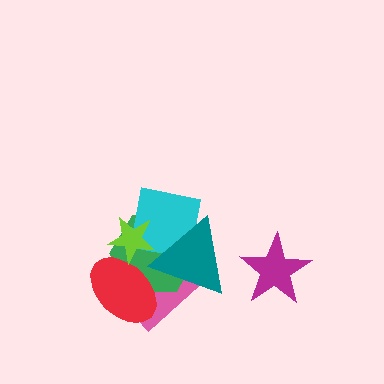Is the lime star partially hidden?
Yes, it is partially covered by another shape.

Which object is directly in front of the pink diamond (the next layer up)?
The green hexagon is directly in front of the pink diamond.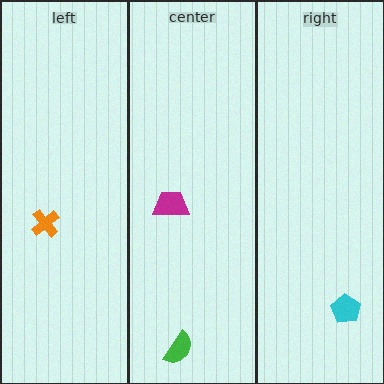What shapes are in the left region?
The orange cross.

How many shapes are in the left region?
1.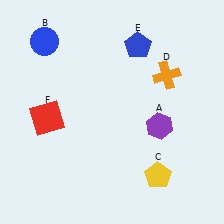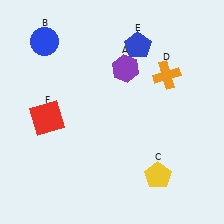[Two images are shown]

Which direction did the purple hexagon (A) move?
The purple hexagon (A) moved up.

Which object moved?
The purple hexagon (A) moved up.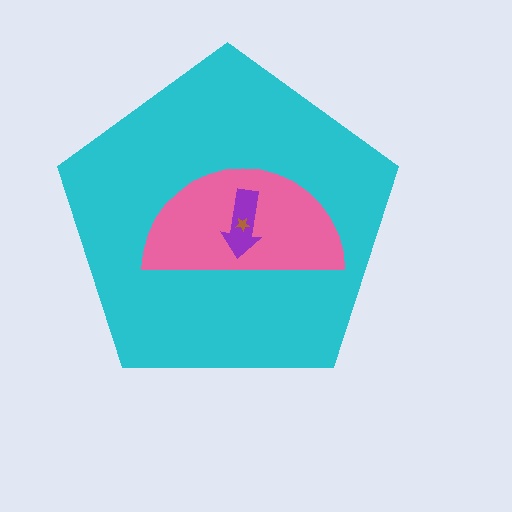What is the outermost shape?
The cyan pentagon.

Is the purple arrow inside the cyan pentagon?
Yes.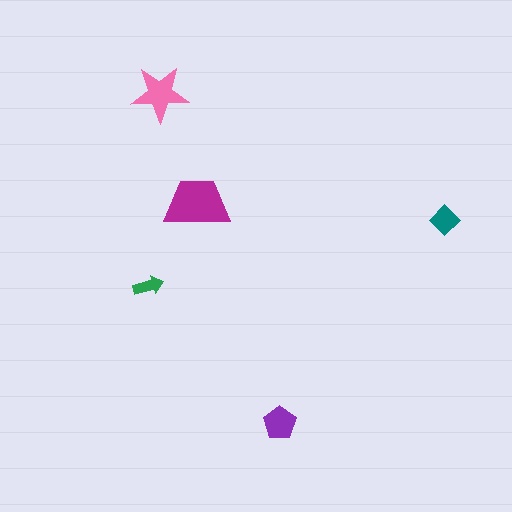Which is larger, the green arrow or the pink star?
The pink star.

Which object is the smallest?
The green arrow.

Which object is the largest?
The magenta trapezoid.